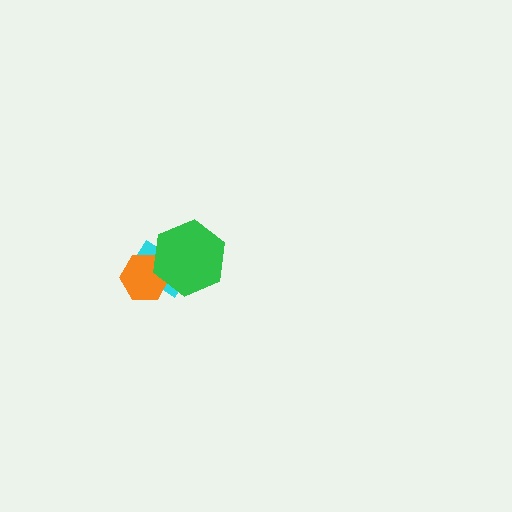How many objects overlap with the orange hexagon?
2 objects overlap with the orange hexagon.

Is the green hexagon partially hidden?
No, no other shape covers it.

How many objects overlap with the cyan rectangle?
2 objects overlap with the cyan rectangle.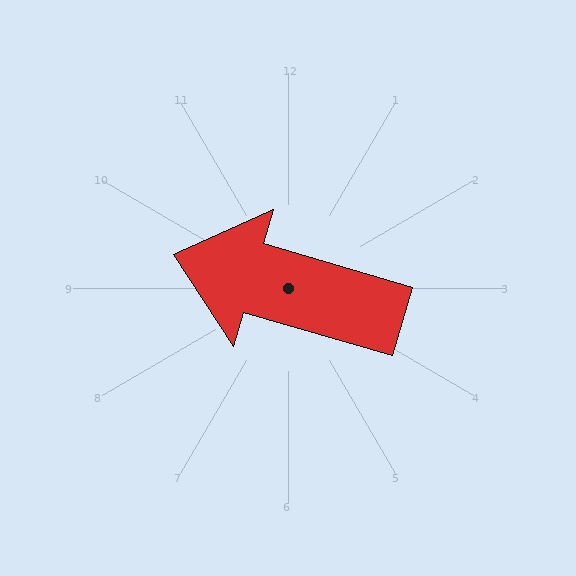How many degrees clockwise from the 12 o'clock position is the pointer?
Approximately 286 degrees.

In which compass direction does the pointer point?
West.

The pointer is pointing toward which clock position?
Roughly 10 o'clock.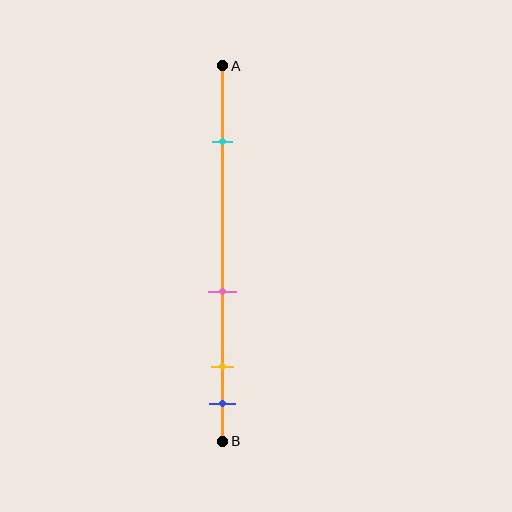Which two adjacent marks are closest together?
The yellow and blue marks are the closest adjacent pair.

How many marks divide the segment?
There are 4 marks dividing the segment.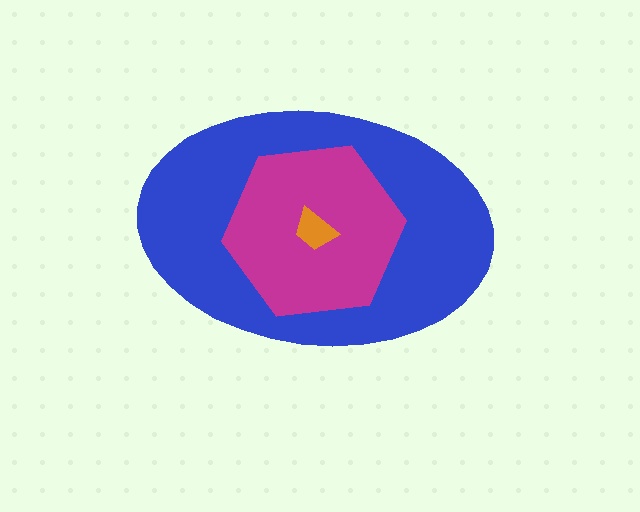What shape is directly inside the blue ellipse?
The magenta hexagon.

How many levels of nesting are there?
3.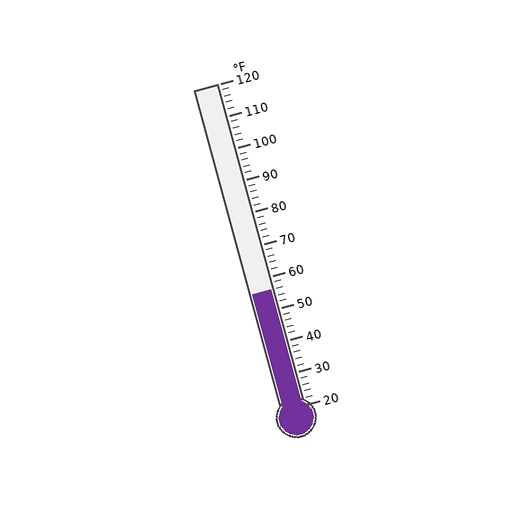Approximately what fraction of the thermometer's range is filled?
The thermometer is filled to approximately 35% of its range.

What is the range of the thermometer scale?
The thermometer scale ranges from 20°F to 120°F.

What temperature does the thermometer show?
The thermometer shows approximately 56°F.